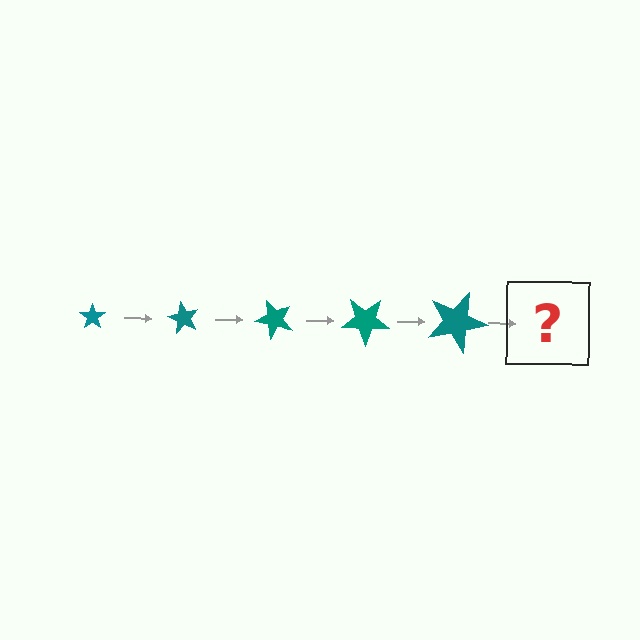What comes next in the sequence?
The next element should be a star, larger than the previous one and rotated 300 degrees from the start.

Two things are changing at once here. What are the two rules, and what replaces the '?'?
The two rules are that the star grows larger each step and it rotates 60 degrees each step. The '?' should be a star, larger than the previous one and rotated 300 degrees from the start.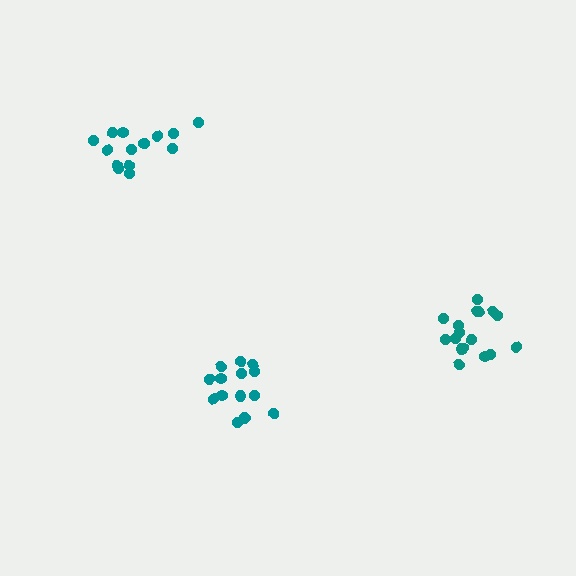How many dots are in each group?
Group 1: 15 dots, Group 2: 17 dots, Group 3: 15 dots (47 total).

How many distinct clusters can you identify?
There are 3 distinct clusters.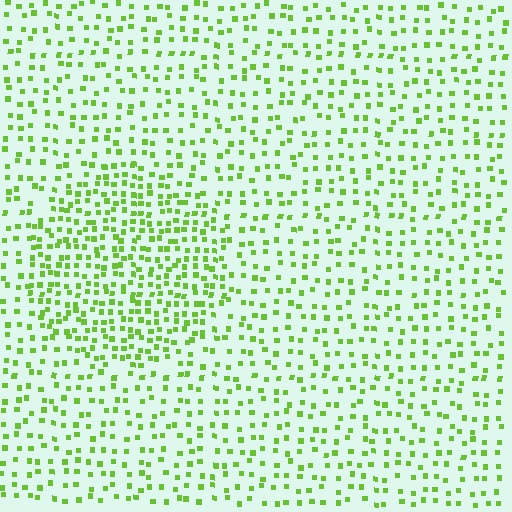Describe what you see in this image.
The image contains small lime elements arranged at two different densities. A circle-shaped region is visible where the elements are more densely packed than the surrounding area.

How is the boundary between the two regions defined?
The boundary is defined by a change in element density (approximately 1.8x ratio). All elements are the same color, size, and shape.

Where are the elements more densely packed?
The elements are more densely packed inside the circle boundary.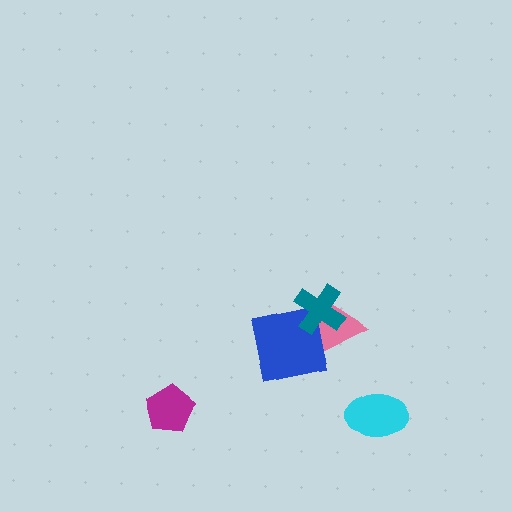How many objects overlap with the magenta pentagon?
0 objects overlap with the magenta pentagon.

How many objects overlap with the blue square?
2 objects overlap with the blue square.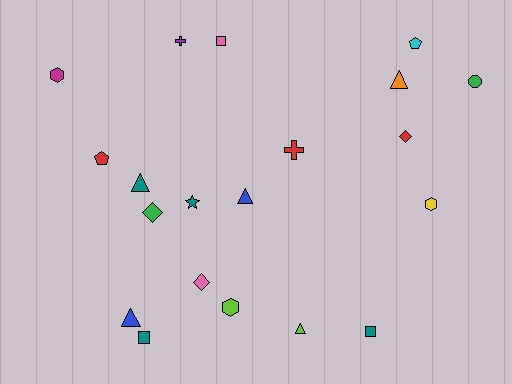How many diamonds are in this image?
There are 3 diamonds.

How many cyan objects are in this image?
There is 1 cyan object.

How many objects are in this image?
There are 20 objects.